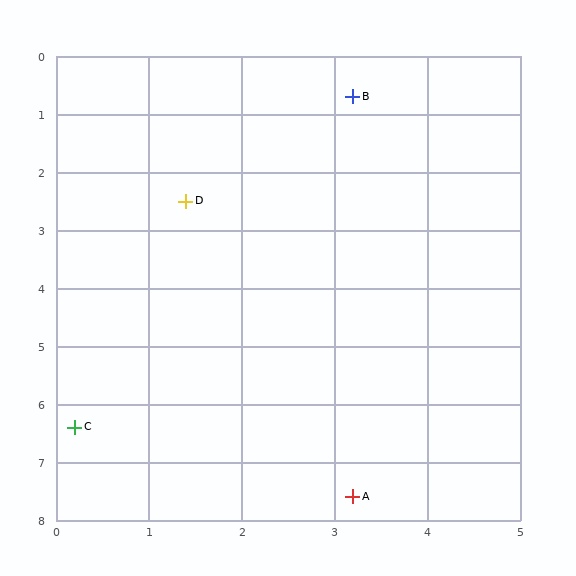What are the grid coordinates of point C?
Point C is at approximately (0.2, 6.4).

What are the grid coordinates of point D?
Point D is at approximately (1.4, 2.5).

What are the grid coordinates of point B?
Point B is at approximately (3.2, 0.7).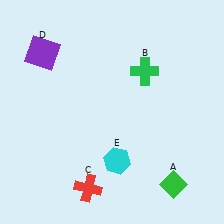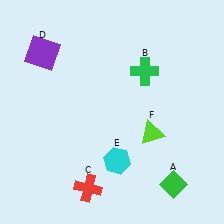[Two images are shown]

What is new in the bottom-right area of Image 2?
A lime triangle (F) was added in the bottom-right area of Image 2.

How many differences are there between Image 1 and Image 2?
There is 1 difference between the two images.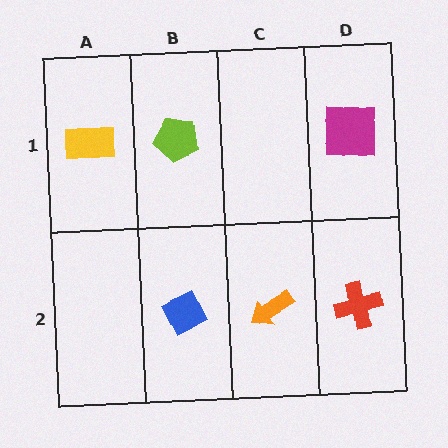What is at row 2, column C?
An orange arrow.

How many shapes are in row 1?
3 shapes.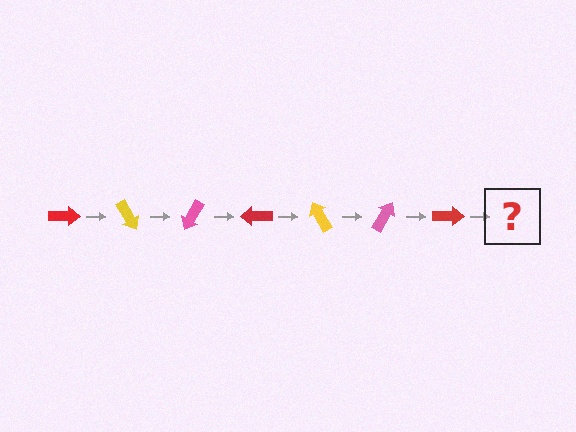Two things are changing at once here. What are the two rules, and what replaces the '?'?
The two rules are that it rotates 60 degrees each step and the color cycles through red, yellow, and pink. The '?' should be a yellow arrow, rotated 420 degrees from the start.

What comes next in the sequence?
The next element should be a yellow arrow, rotated 420 degrees from the start.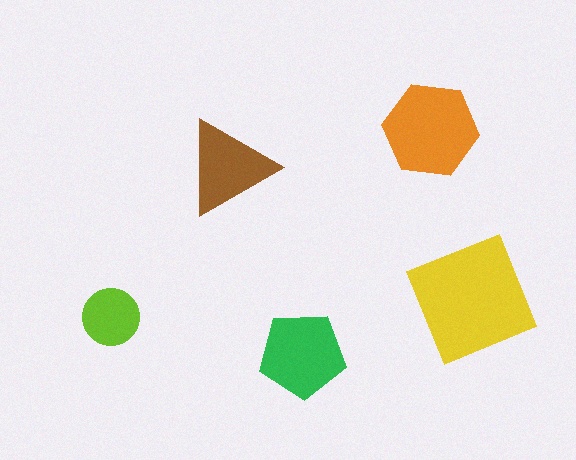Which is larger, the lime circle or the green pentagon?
The green pentagon.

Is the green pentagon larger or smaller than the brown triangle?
Larger.